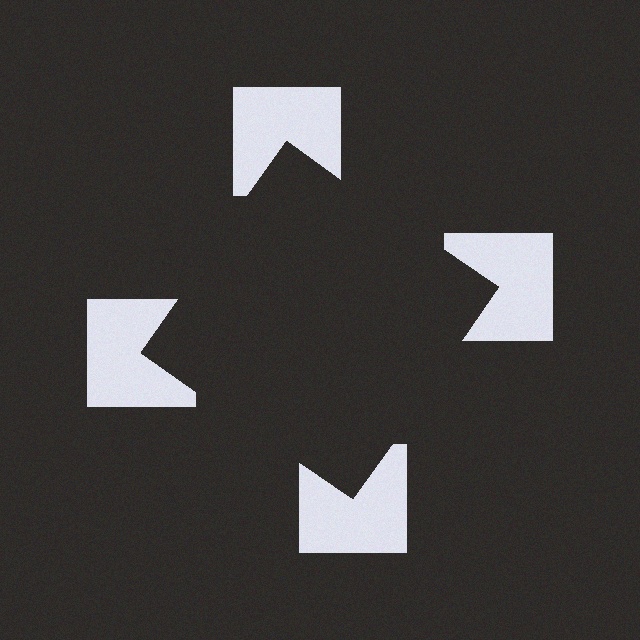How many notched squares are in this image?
There are 4 — one at each vertex of the illusory square.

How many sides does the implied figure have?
4 sides.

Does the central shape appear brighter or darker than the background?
It typically appears slightly darker than the background, even though no actual brightness change is drawn.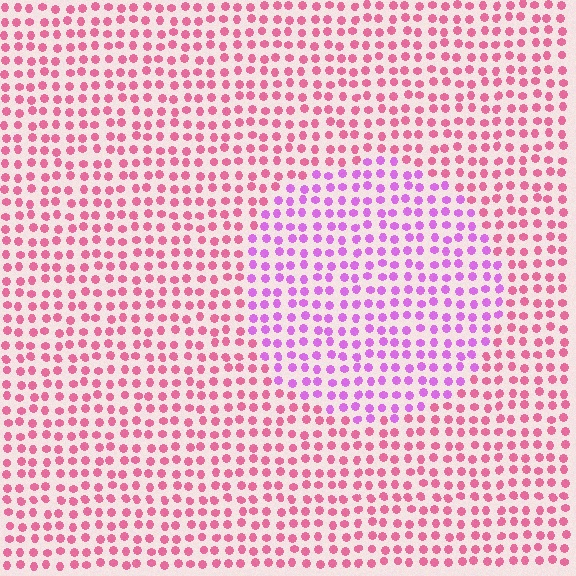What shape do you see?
I see a circle.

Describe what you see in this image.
The image is filled with small pink elements in a uniform arrangement. A circle-shaped region is visible where the elements are tinted to a slightly different hue, forming a subtle color boundary.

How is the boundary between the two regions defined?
The boundary is defined purely by a slight shift in hue (about 42 degrees). Spacing, size, and orientation are identical on both sides.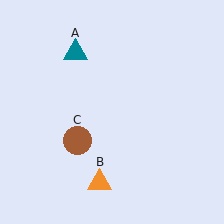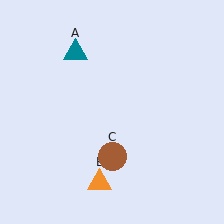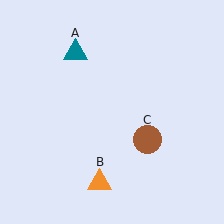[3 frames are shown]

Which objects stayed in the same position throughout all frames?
Teal triangle (object A) and orange triangle (object B) remained stationary.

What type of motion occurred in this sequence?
The brown circle (object C) rotated counterclockwise around the center of the scene.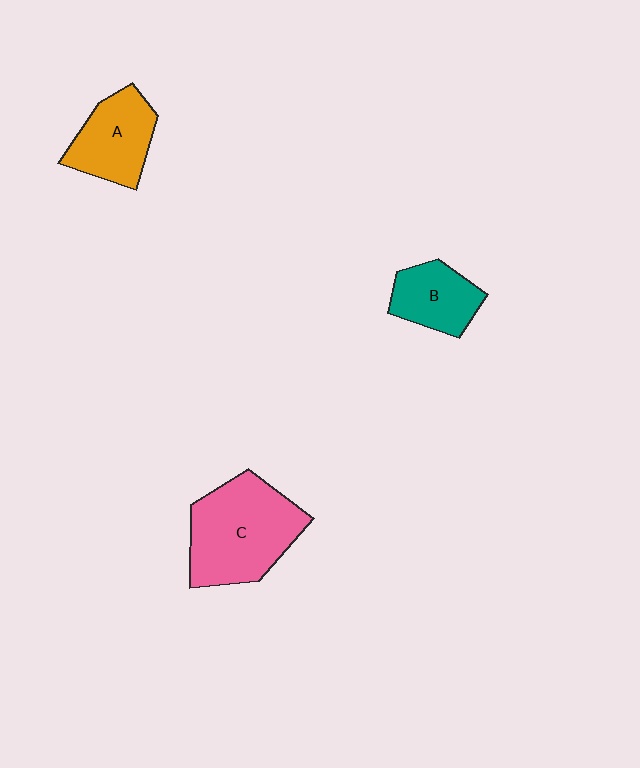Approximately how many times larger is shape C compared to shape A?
Approximately 1.6 times.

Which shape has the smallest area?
Shape B (teal).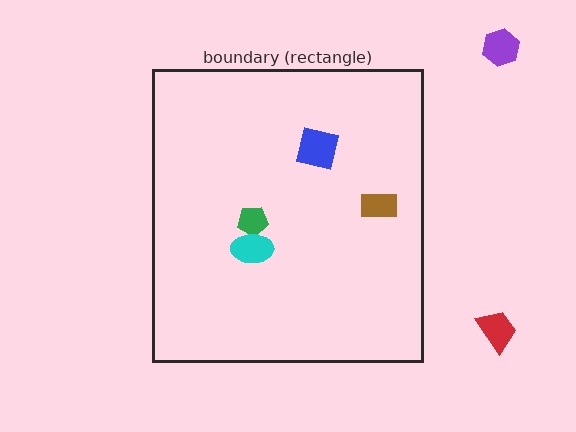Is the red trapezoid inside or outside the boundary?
Outside.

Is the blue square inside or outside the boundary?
Inside.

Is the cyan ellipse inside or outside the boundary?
Inside.